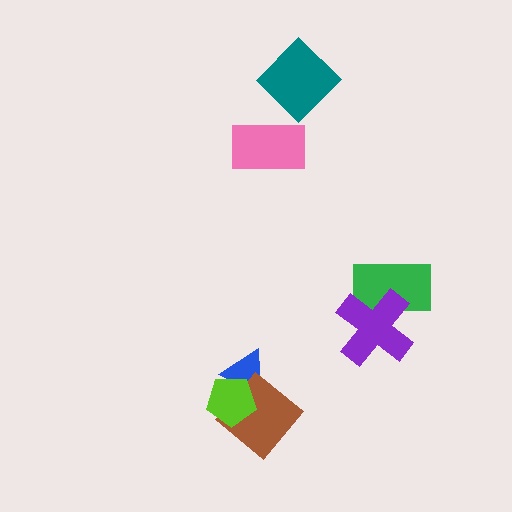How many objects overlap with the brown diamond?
2 objects overlap with the brown diamond.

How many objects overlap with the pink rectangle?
0 objects overlap with the pink rectangle.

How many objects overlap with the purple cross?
1 object overlaps with the purple cross.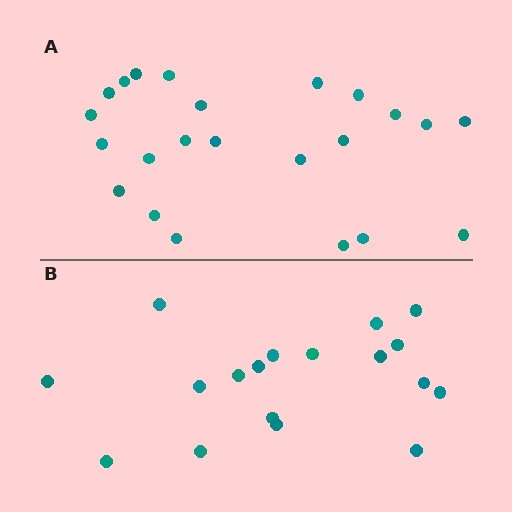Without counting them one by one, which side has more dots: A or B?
Region A (the top region) has more dots.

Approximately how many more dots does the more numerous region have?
Region A has about 5 more dots than region B.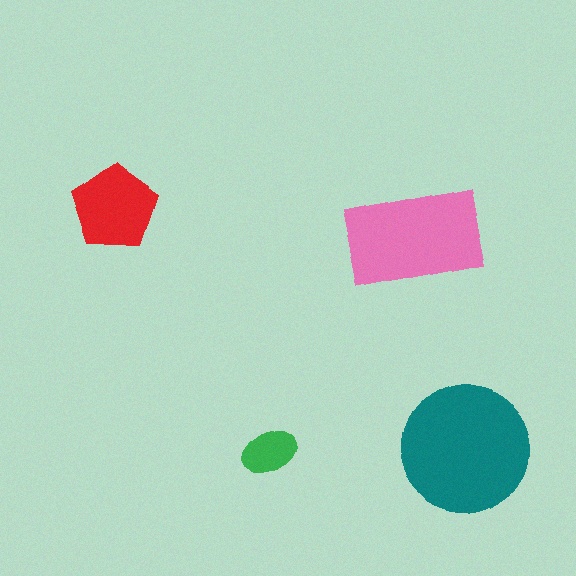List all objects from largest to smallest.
The teal circle, the pink rectangle, the red pentagon, the green ellipse.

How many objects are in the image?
There are 4 objects in the image.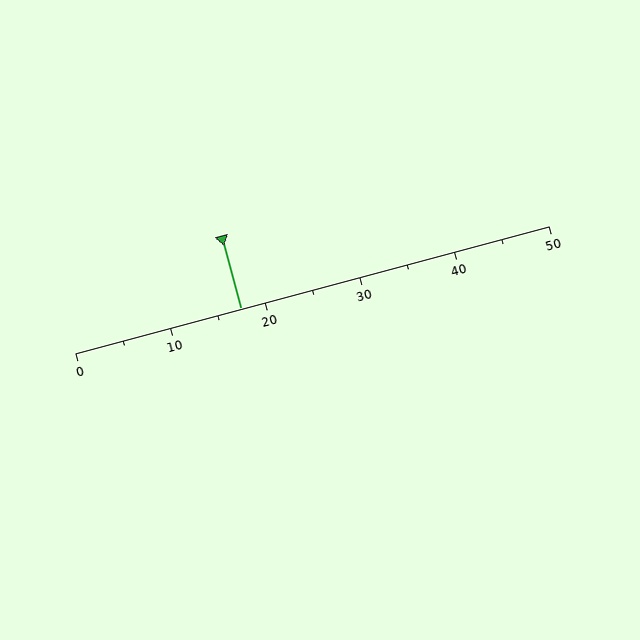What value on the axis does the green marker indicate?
The marker indicates approximately 17.5.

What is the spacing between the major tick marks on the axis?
The major ticks are spaced 10 apart.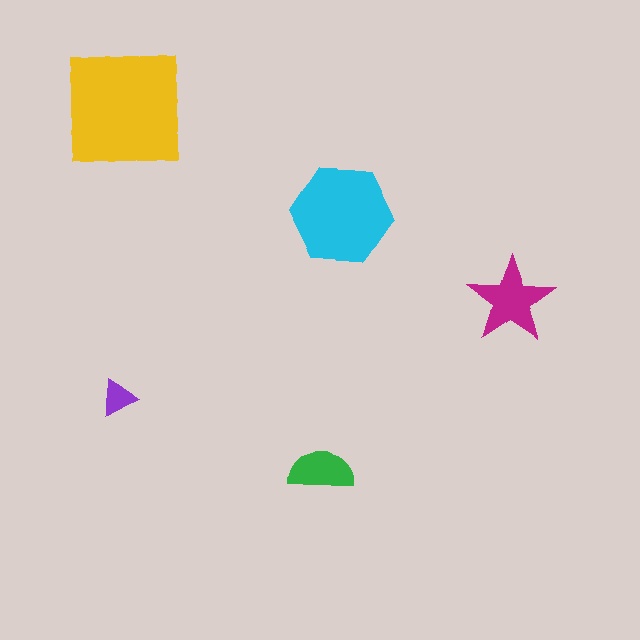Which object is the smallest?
The purple triangle.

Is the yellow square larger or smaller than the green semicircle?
Larger.